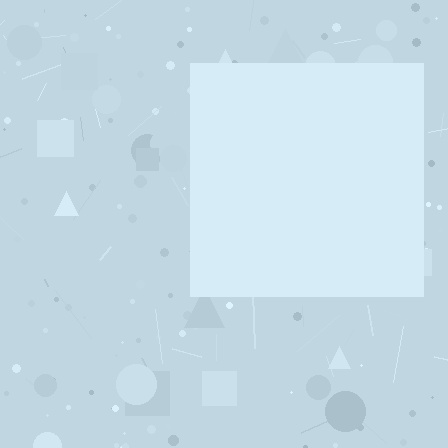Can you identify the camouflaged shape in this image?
The camouflaged shape is a square.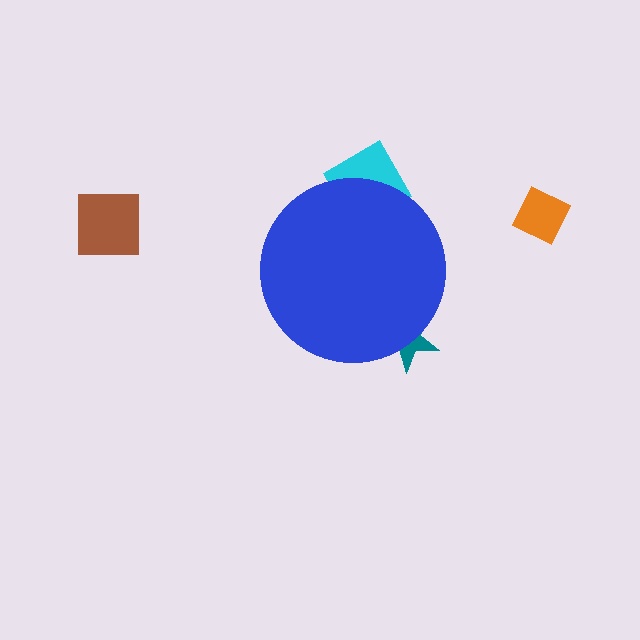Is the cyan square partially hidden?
Yes, the cyan square is partially hidden behind the blue circle.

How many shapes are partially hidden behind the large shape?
2 shapes are partially hidden.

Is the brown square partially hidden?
No, the brown square is fully visible.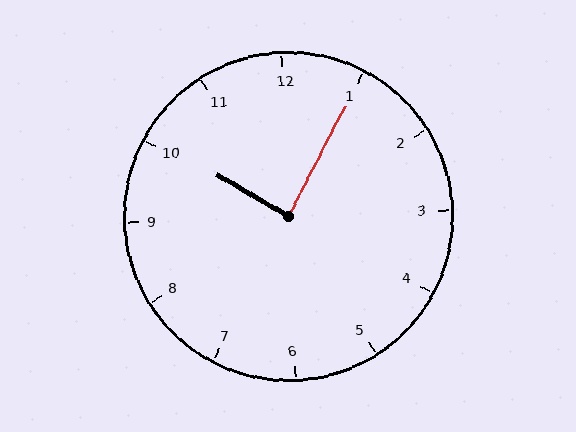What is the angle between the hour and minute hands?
Approximately 88 degrees.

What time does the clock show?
10:05.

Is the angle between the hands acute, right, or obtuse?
It is right.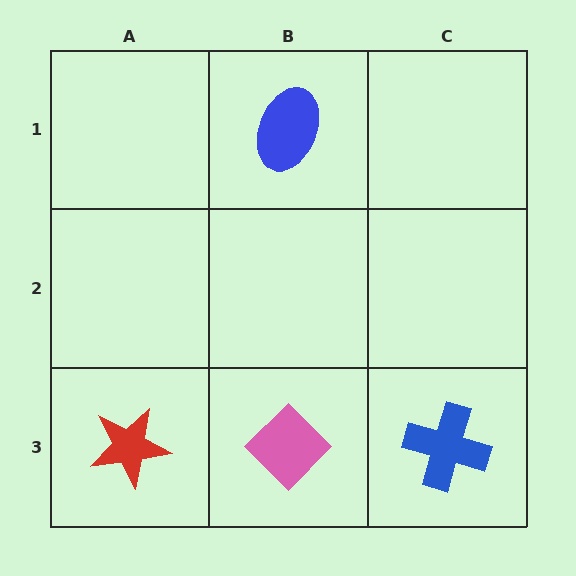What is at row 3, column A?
A red star.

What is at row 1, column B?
A blue ellipse.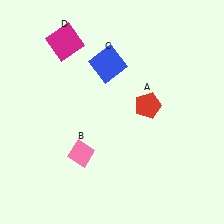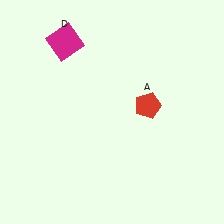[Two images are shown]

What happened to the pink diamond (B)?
The pink diamond (B) was removed in Image 2. It was in the bottom-left area of Image 1.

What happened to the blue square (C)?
The blue square (C) was removed in Image 2. It was in the top-left area of Image 1.